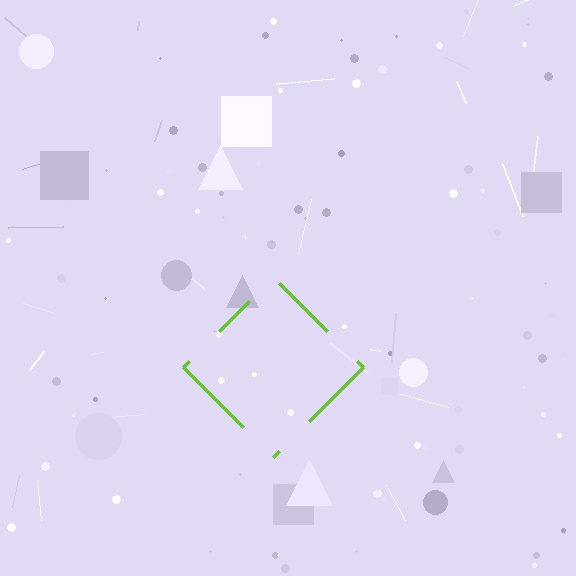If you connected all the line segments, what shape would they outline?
They would outline a diamond.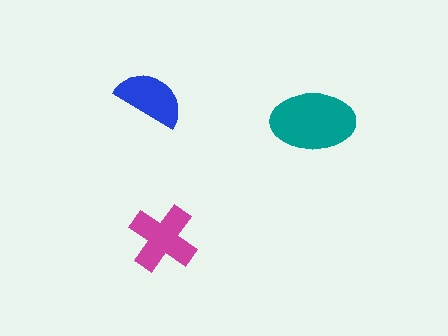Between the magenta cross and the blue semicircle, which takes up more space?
The magenta cross.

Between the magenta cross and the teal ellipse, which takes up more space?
The teal ellipse.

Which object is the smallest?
The blue semicircle.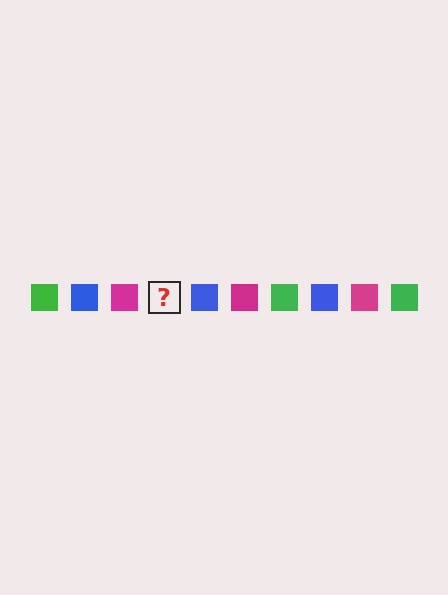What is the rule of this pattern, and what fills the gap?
The rule is that the pattern cycles through green, blue, magenta squares. The gap should be filled with a green square.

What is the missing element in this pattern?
The missing element is a green square.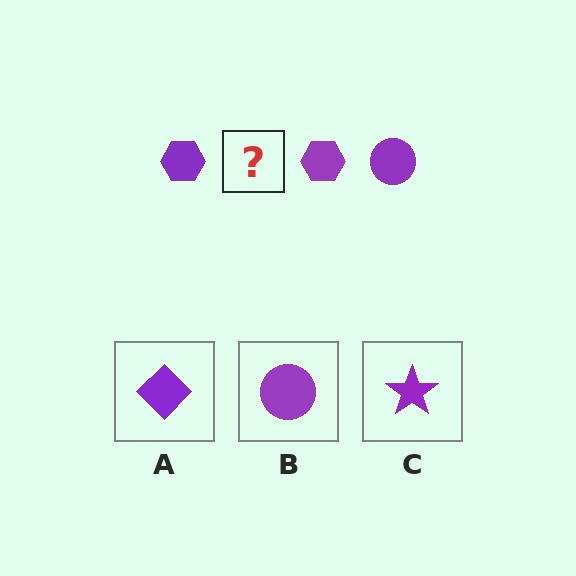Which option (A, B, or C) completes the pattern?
B.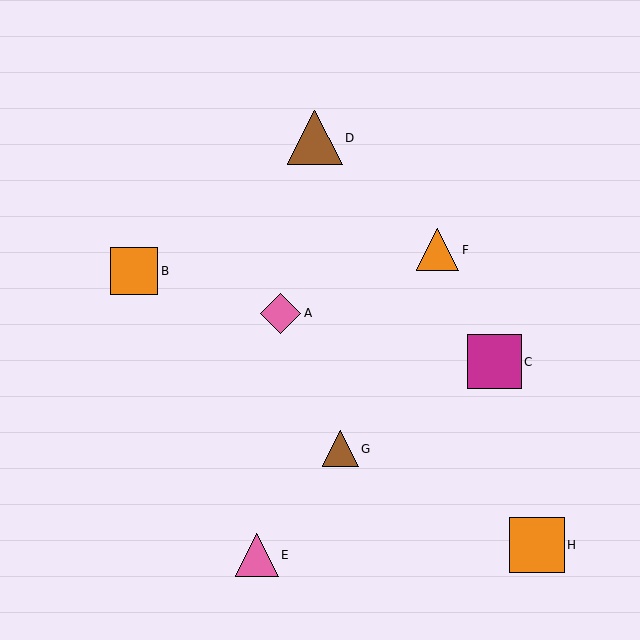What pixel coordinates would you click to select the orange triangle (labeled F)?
Click at (438, 250) to select the orange triangle F.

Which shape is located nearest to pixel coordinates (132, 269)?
The orange square (labeled B) at (134, 271) is nearest to that location.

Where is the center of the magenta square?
The center of the magenta square is at (494, 362).